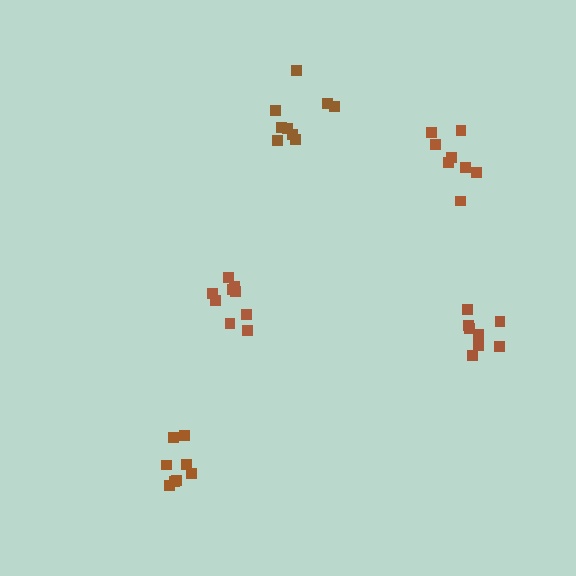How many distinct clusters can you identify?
There are 5 distinct clusters.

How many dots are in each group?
Group 1: 8 dots, Group 2: 8 dots, Group 3: 9 dots, Group 4: 9 dots, Group 5: 8 dots (42 total).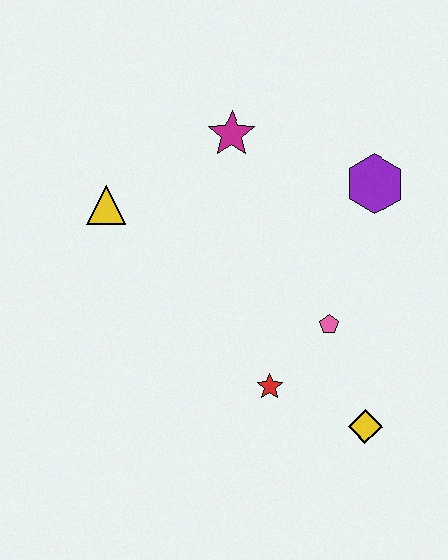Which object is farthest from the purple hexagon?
The yellow triangle is farthest from the purple hexagon.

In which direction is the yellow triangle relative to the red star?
The yellow triangle is above the red star.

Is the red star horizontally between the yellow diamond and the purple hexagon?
No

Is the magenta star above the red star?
Yes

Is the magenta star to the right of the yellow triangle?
Yes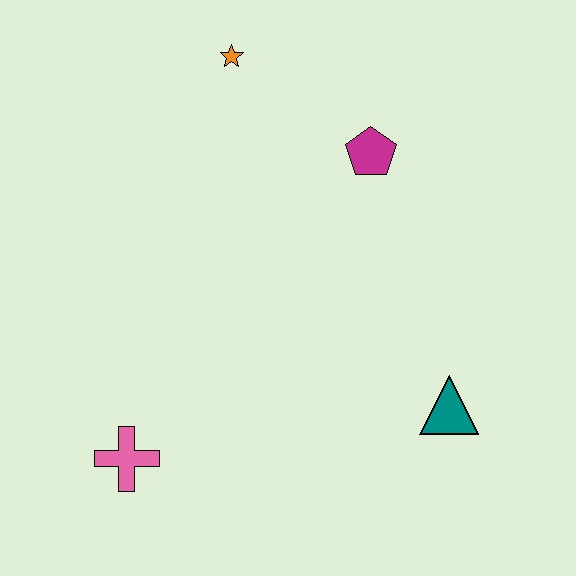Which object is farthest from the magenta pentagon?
The pink cross is farthest from the magenta pentagon.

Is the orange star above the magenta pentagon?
Yes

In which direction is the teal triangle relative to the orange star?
The teal triangle is below the orange star.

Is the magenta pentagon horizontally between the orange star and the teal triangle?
Yes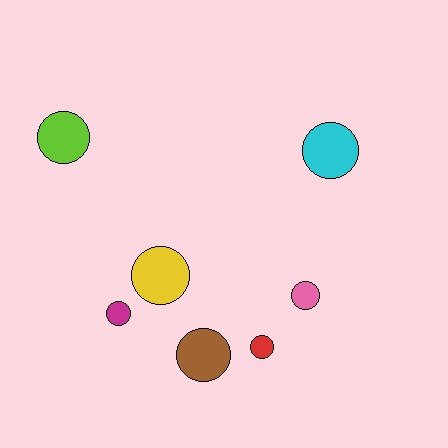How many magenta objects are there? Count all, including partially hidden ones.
There is 1 magenta object.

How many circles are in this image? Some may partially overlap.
There are 7 circles.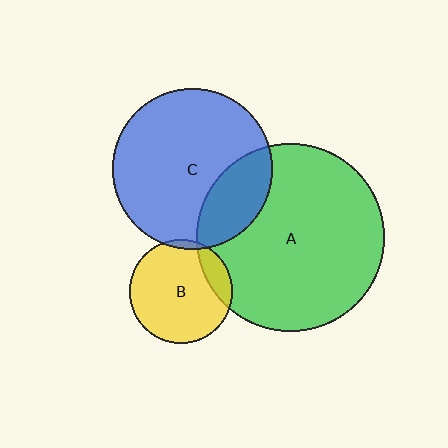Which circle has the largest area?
Circle A (green).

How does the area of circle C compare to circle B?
Approximately 2.4 times.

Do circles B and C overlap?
Yes.